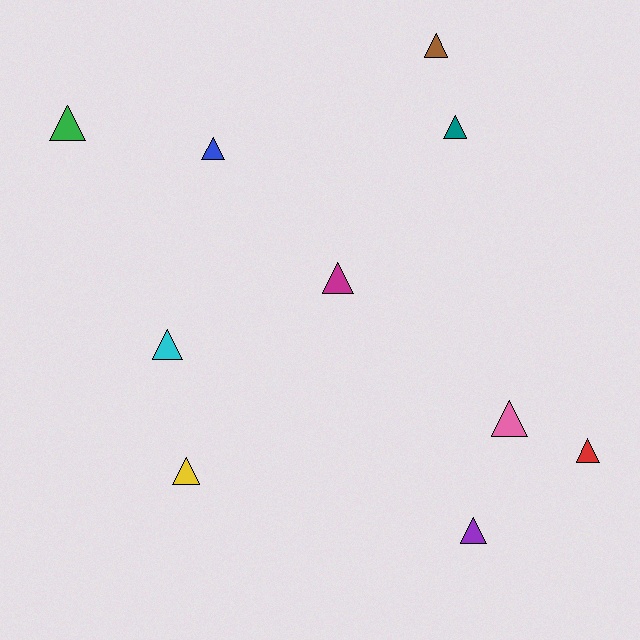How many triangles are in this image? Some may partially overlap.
There are 10 triangles.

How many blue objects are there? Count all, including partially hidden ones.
There is 1 blue object.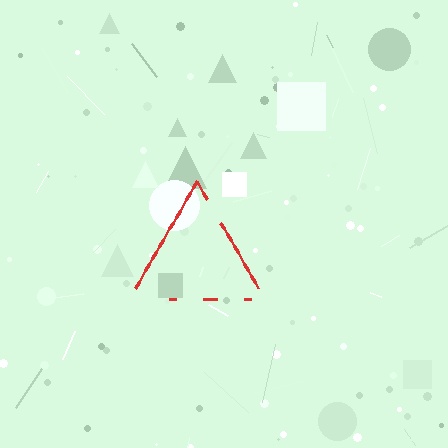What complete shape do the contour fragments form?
The contour fragments form a triangle.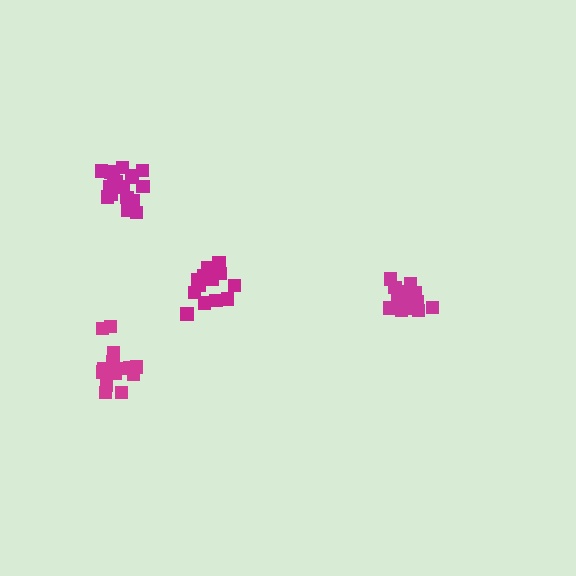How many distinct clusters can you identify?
There are 4 distinct clusters.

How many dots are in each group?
Group 1: 13 dots, Group 2: 17 dots, Group 3: 18 dots, Group 4: 14 dots (62 total).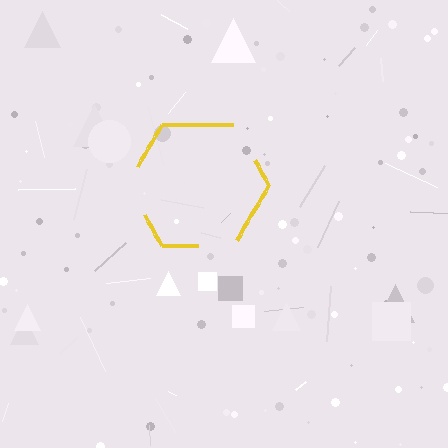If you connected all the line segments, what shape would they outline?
They would outline a hexagon.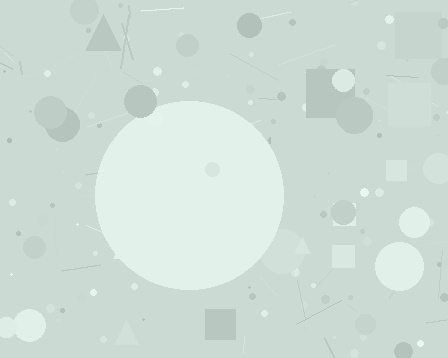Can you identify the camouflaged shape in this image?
The camouflaged shape is a circle.